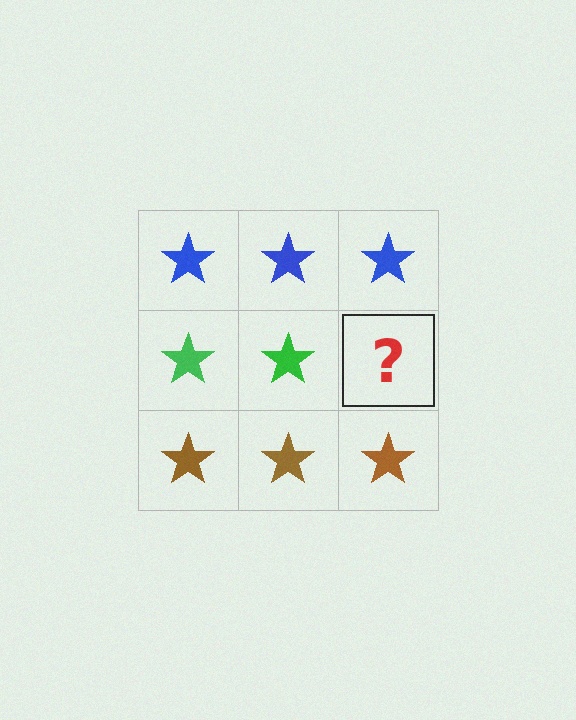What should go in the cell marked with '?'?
The missing cell should contain a green star.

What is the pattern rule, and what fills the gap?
The rule is that each row has a consistent color. The gap should be filled with a green star.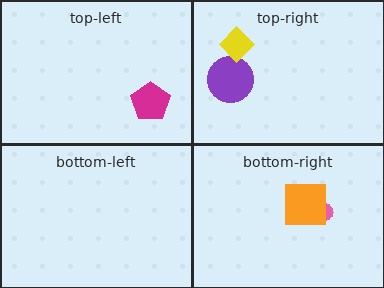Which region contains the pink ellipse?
The bottom-right region.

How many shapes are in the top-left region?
1.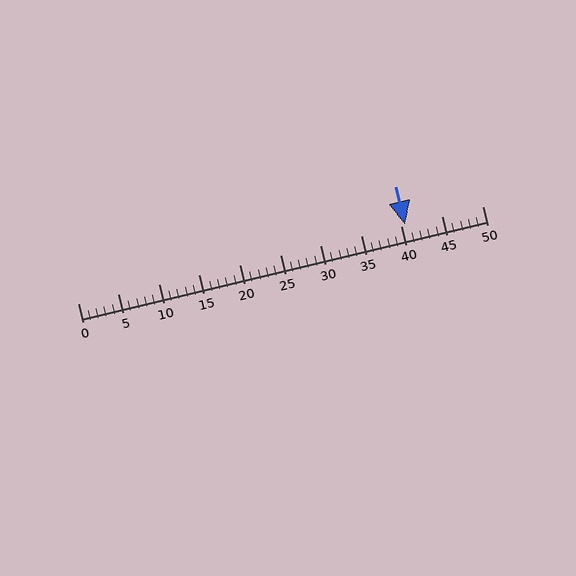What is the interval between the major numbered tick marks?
The major tick marks are spaced 5 units apart.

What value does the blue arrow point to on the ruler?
The blue arrow points to approximately 40.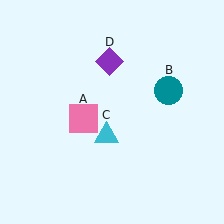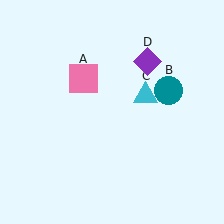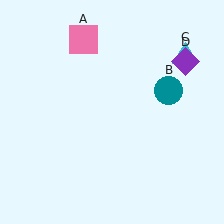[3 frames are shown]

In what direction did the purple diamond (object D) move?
The purple diamond (object D) moved right.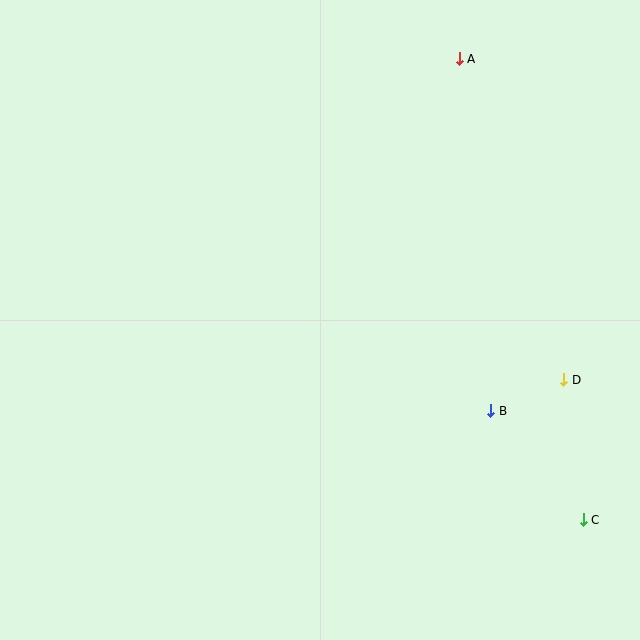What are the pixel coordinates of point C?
Point C is at (583, 520).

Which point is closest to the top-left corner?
Point A is closest to the top-left corner.